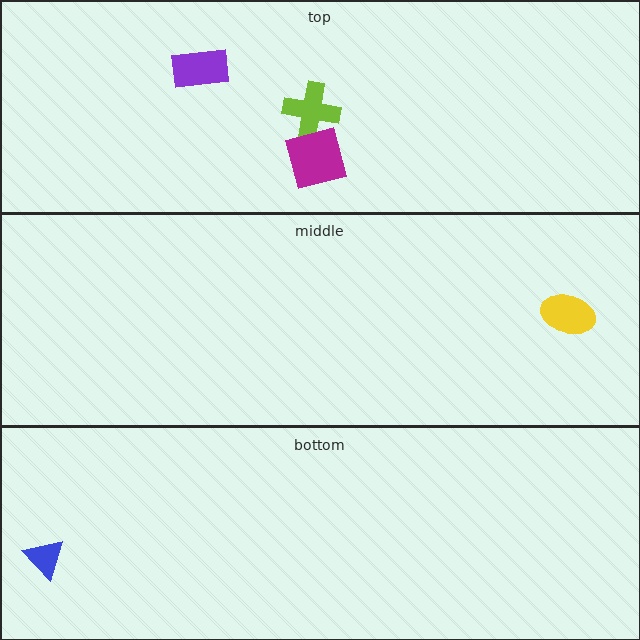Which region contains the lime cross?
The top region.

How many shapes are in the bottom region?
1.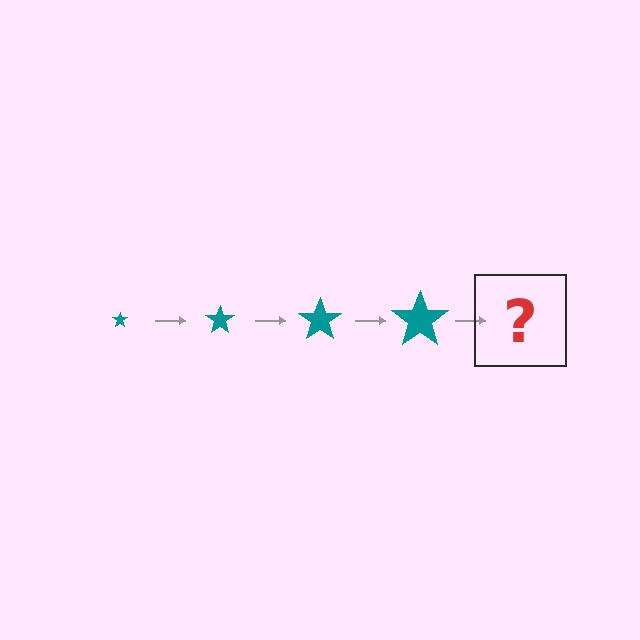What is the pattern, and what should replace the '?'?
The pattern is that the star gets progressively larger each step. The '?' should be a teal star, larger than the previous one.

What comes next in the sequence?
The next element should be a teal star, larger than the previous one.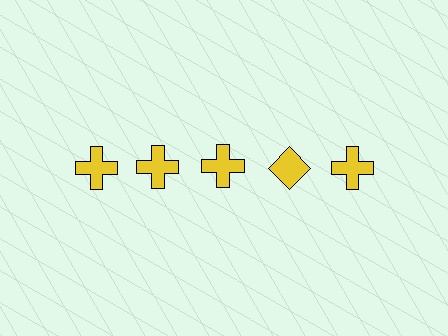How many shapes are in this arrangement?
There are 5 shapes arranged in a grid pattern.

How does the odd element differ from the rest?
It has a different shape: diamond instead of cross.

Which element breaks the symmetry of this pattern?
The yellow diamond in the top row, second from right column breaks the symmetry. All other shapes are yellow crosses.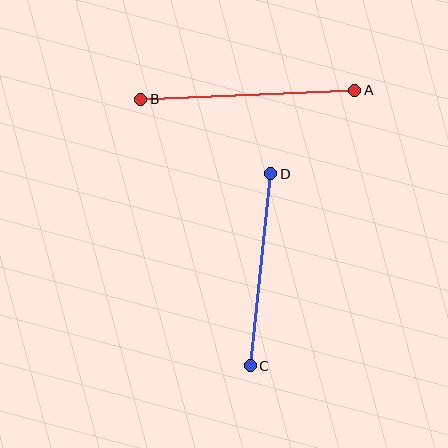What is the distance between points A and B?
The distance is approximately 214 pixels.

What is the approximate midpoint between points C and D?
The midpoint is at approximately (261, 270) pixels.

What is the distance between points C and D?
The distance is approximately 193 pixels.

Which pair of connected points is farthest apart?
Points A and B are farthest apart.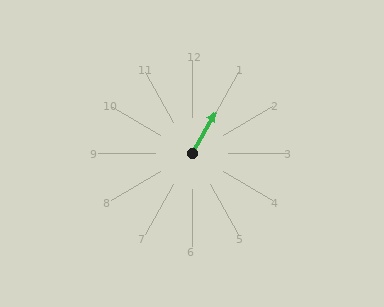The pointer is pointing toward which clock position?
Roughly 1 o'clock.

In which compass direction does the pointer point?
Northeast.